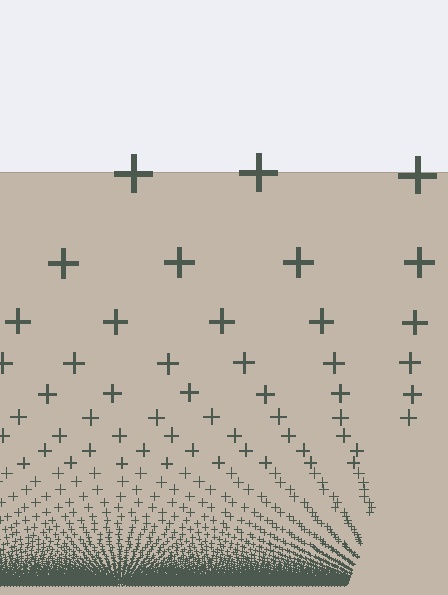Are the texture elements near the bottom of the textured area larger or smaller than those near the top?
Smaller. The gradient is inverted — elements near the bottom are smaller and denser.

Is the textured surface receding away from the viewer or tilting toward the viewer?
The surface appears to tilt toward the viewer. Texture elements get larger and sparser toward the top.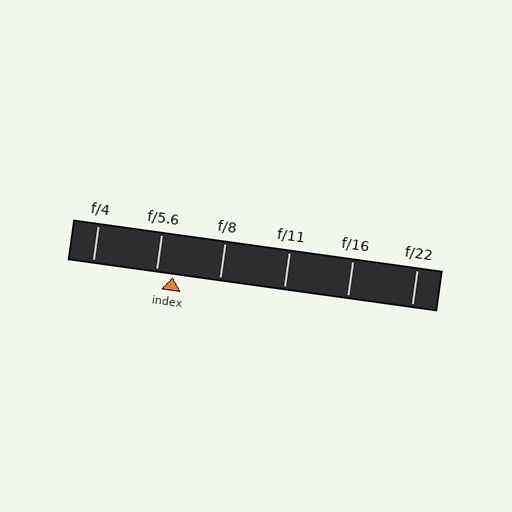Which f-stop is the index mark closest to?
The index mark is closest to f/5.6.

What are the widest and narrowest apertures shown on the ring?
The widest aperture shown is f/4 and the narrowest is f/22.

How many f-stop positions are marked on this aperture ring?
There are 6 f-stop positions marked.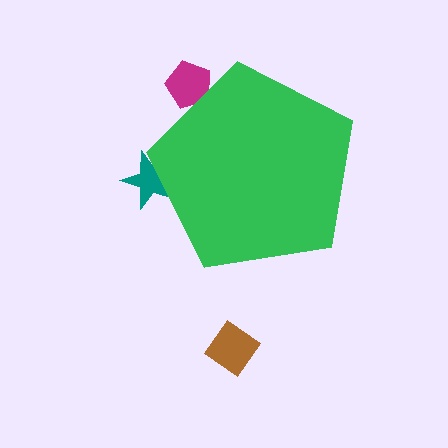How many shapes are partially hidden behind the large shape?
2 shapes are partially hidden.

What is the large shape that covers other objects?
A green pentagon.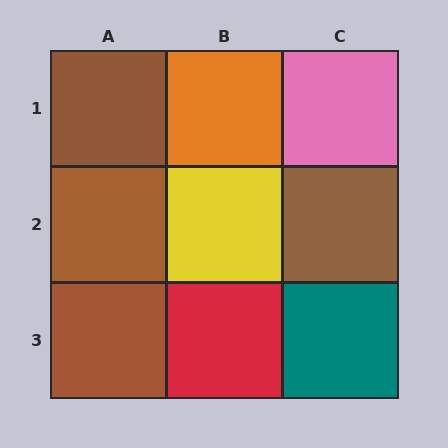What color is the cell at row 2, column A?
Brown.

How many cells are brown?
4 cells are brown.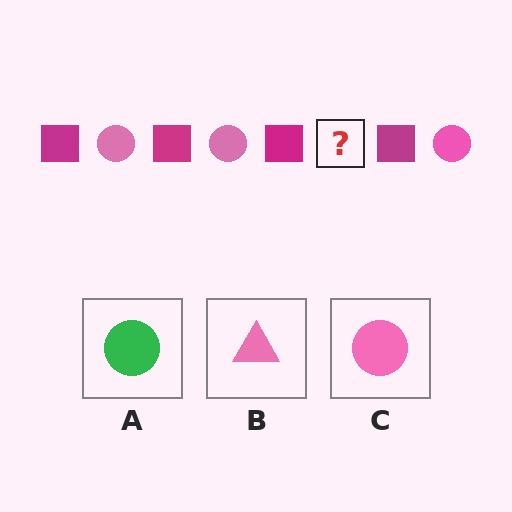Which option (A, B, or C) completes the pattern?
C.